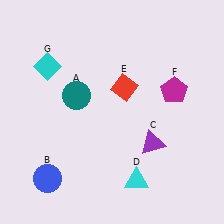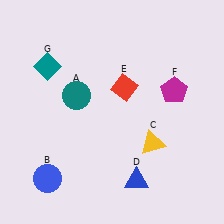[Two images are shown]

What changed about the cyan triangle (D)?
In Image 1, D is cyan. In Image 2, it changed to blue.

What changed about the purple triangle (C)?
In Image 1, C is purple. In Image 2, it changed to yellow.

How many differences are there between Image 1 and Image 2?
There are 3 differences between the two images.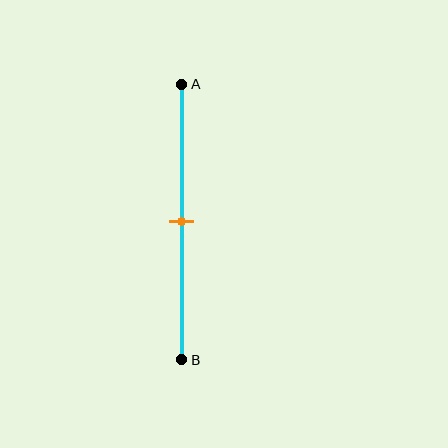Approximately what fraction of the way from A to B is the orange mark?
The orange mark is approximately 50% of the way from A to B.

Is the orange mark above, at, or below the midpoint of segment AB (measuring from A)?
The orange mark is approximately at the midpoint of segment AB.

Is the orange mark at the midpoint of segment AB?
Yes, the mark is approximately at the midpoint.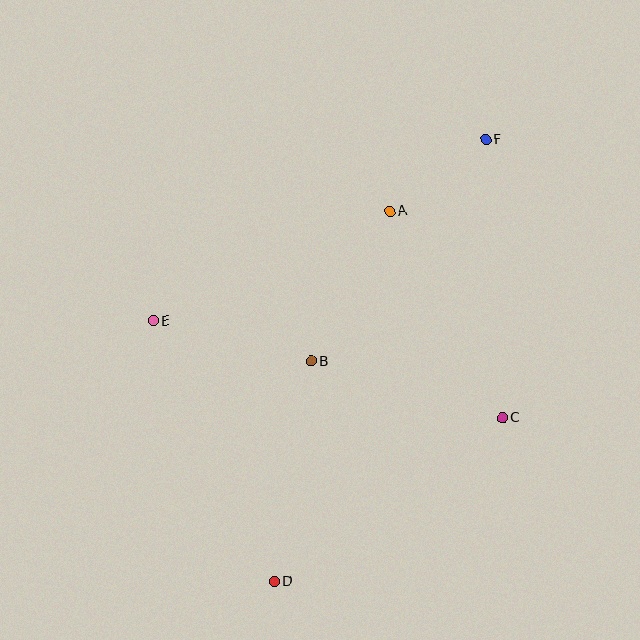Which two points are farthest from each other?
Points D and F are farthest from each other.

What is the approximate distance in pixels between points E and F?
The distance between E and F is approximately 379 pixels.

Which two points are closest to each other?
Points A and F are closest to each other.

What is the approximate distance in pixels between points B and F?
The distance between B and F is approximately 282 pixels.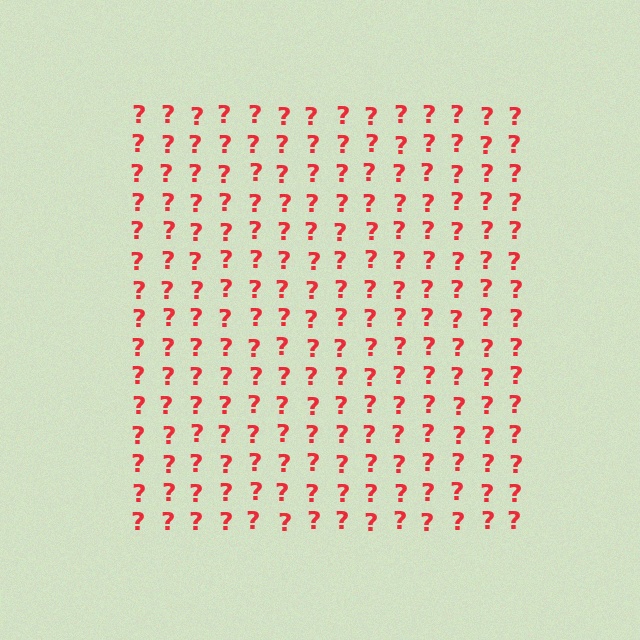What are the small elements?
The small elements are question marks.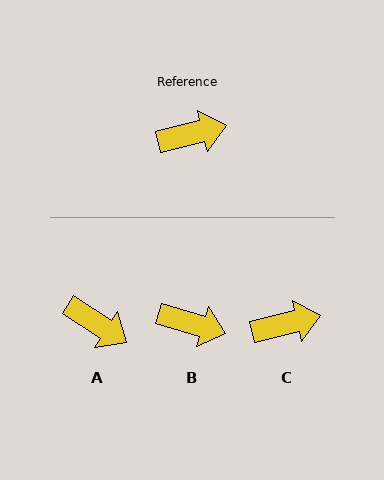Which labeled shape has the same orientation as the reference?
C.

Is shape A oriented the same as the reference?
No, it is off by about 47 degrees.